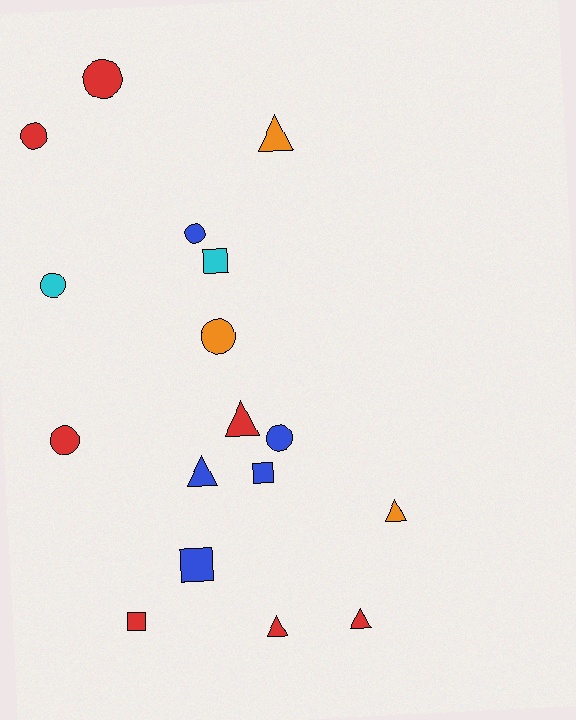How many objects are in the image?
There are 17 objects.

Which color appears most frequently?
Red, with 7 objects.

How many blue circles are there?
There are 2 blue circles.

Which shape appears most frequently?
Circle, with 7 objects.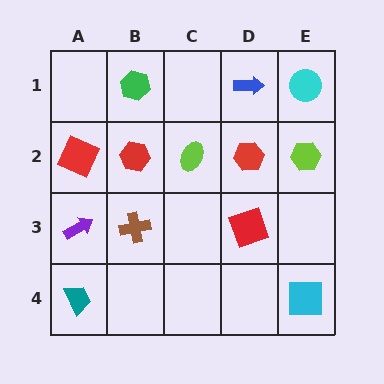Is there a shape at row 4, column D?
No, that cell is empty.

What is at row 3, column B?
A brown cross.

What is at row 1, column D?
A blue arrow.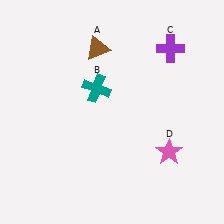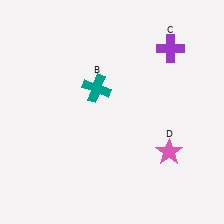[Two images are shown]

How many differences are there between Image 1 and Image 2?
There is 1 difference between the two images.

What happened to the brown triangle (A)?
The brown triangle (A) was removed in Image 2. It was in the top-left area of Image 1.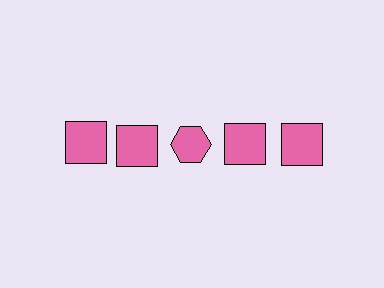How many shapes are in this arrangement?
There are 5 shapes arranged in a grid pattern.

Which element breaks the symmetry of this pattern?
The pink hexagon in the top row, center column breaks the symmetry. All other shapes are pink squares.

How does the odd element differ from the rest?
It has a different shape: hexagon instead of square.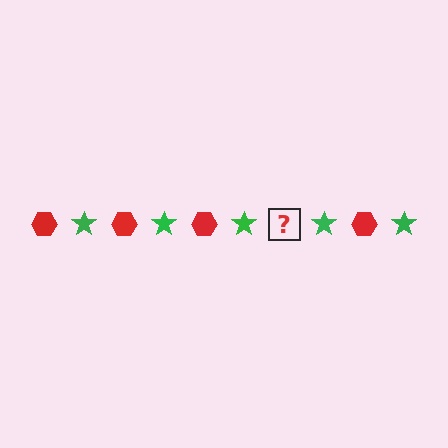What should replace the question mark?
The question mark should be replaced with a red hexagon.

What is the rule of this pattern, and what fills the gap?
The rule is that the pattern alternates between red hexagon and green star. The gap should be filled with a red hexagon.